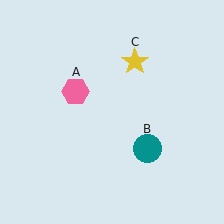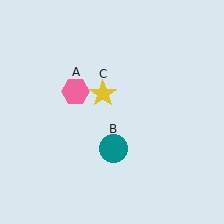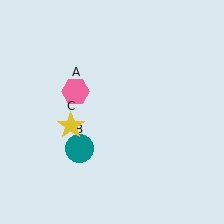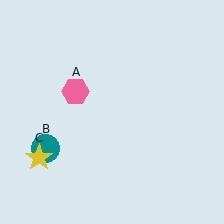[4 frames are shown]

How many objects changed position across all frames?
2 objects changed position: teal circle (object B), yellow star (object C).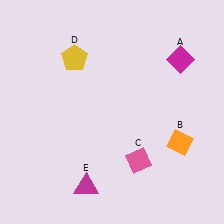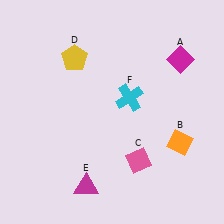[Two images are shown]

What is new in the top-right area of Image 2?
A cyan cross (F) was added in the top-right area of Image 2.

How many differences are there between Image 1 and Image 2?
There is 1 difference between the two images.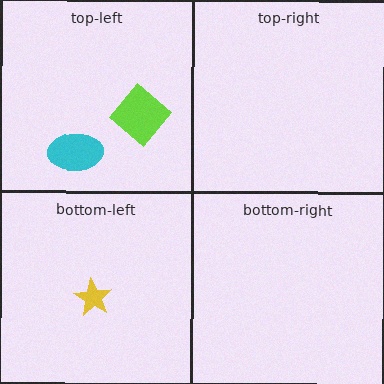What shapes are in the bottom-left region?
The yellow star.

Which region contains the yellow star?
The bottom-left region.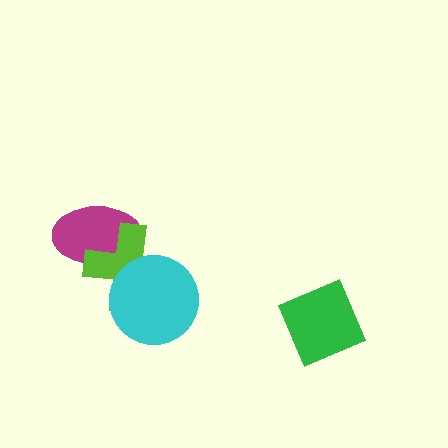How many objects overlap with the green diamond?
0 objects overlap with the green diamond.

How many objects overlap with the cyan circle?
1 object overlaps with the cyan circle.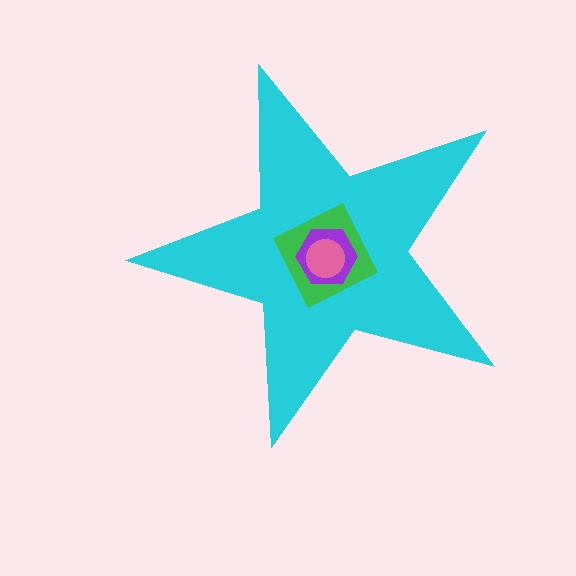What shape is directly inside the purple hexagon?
The pink circle.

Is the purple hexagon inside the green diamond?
Yes.